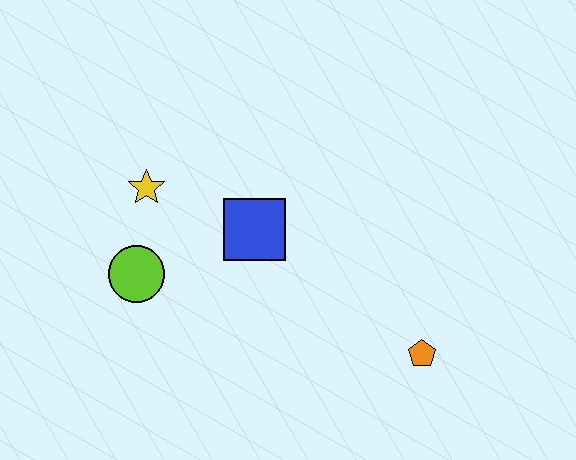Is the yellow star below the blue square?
No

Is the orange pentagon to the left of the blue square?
No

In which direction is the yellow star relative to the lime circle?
The yellow star is above the lime circle.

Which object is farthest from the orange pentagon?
The yellow star is farthest from the orange pentagon.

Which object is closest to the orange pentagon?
The blue square is closest to the orange pentagon.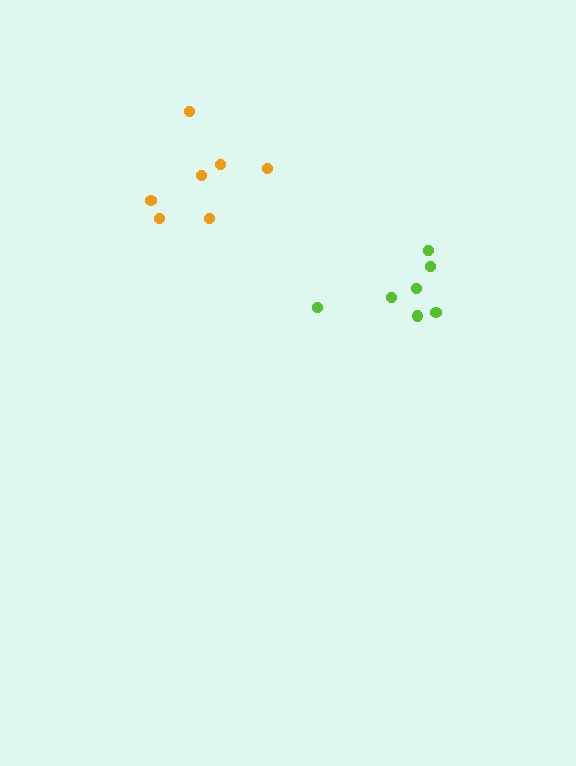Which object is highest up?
The orange cluster is topmost.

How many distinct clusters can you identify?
There are 2 distinct clusters.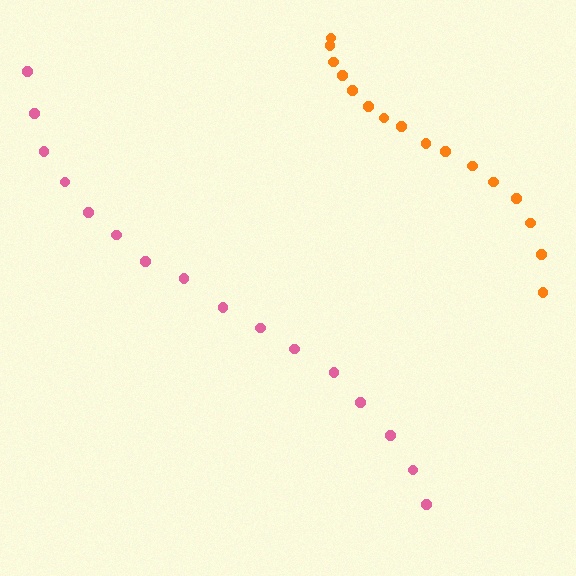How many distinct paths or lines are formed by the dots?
There are 2 distinct paths.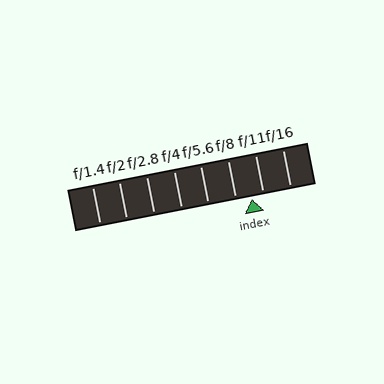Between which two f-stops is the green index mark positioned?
The index mark is between f/8 and f/11.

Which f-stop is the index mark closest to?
The index mark is closest to f/11.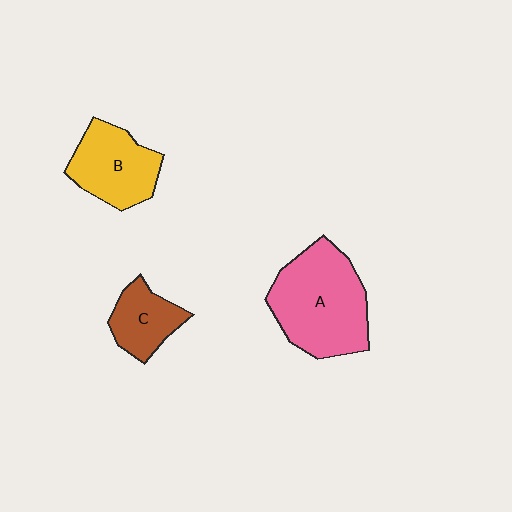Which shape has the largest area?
Shape A (pink).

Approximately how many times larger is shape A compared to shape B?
Approximately 1.5 times.